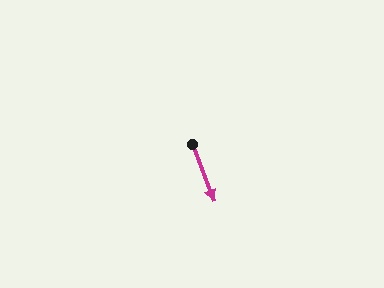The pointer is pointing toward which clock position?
Roughly 5 o'clock.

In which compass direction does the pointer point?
South.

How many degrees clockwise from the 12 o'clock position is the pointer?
Approximately 159 degrees.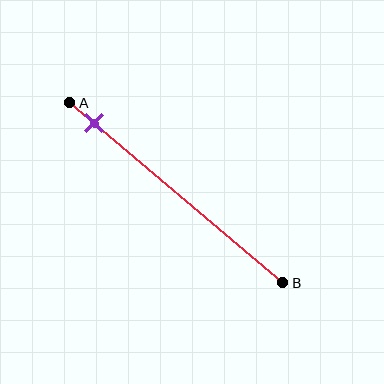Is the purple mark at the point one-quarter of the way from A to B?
No, the mark is at about 10% from A, not at the 25% one-quarter point.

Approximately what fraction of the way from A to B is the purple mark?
The purple mark is approximately 10% of the way from A to B.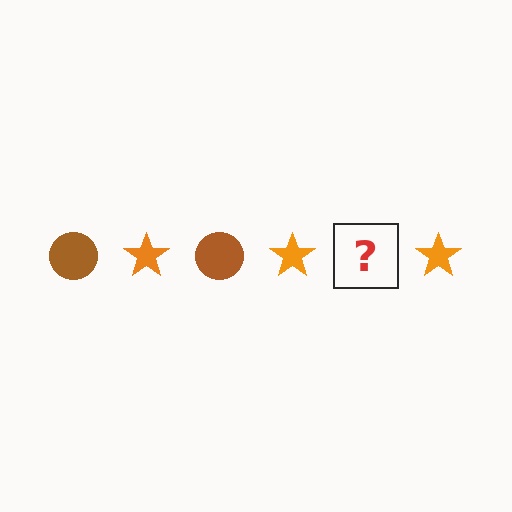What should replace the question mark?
The question mark should be replaced with a brown circle.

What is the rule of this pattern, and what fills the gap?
The rule is that the pattern alternates between brown circle and orange star. The gap should be filled with a brown circle.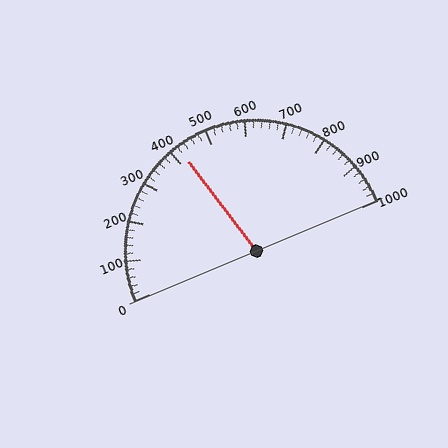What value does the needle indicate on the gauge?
The needle indicates approximately 420.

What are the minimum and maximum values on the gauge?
The gauge ranges from 0 to 1000.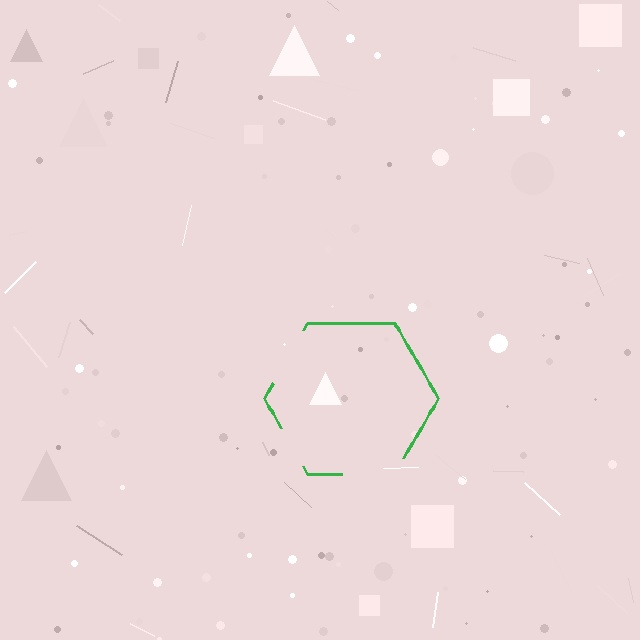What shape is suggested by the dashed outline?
The dashed outline suggests a hexagon.